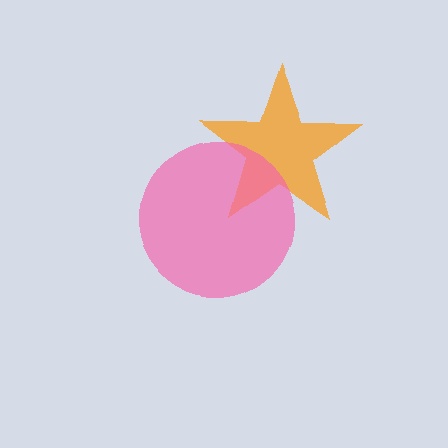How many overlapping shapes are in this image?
There are 2 overlapping shapes in the image.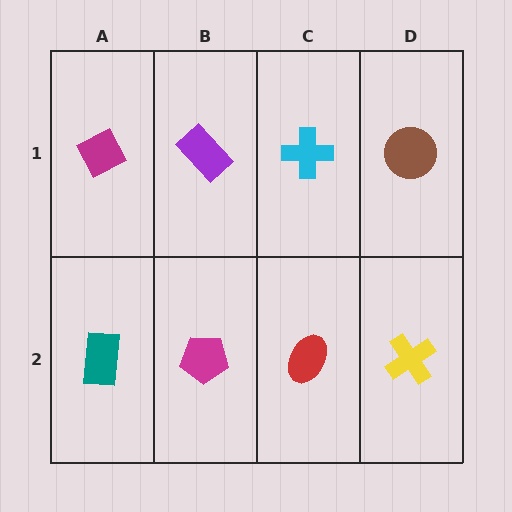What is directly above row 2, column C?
A cyan cross.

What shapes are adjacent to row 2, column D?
A brown circle (row 1, column D), a red ellipse (row 2, column C).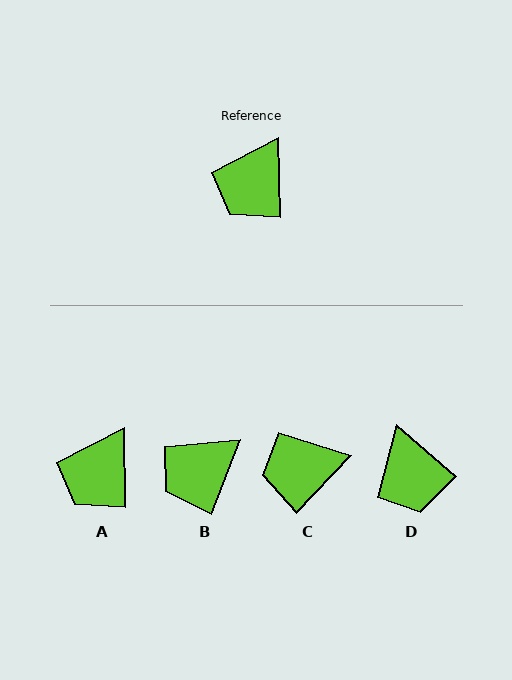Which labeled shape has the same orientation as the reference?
A.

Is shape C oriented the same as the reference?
No, it is off by about 44 degrees.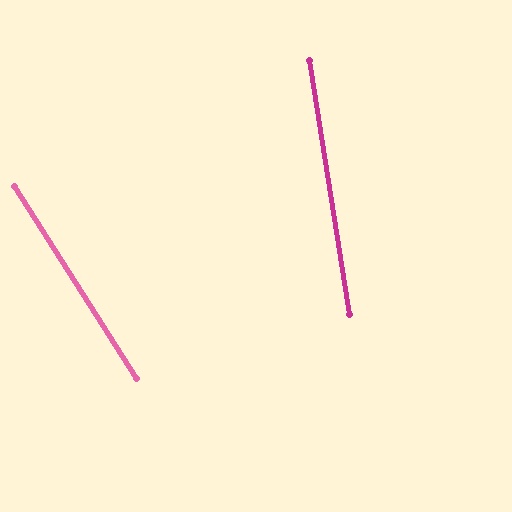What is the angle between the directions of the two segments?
Approximately 23 degrees.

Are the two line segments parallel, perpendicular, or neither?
Neither parallel nor perpendicular — they differ by about 23°.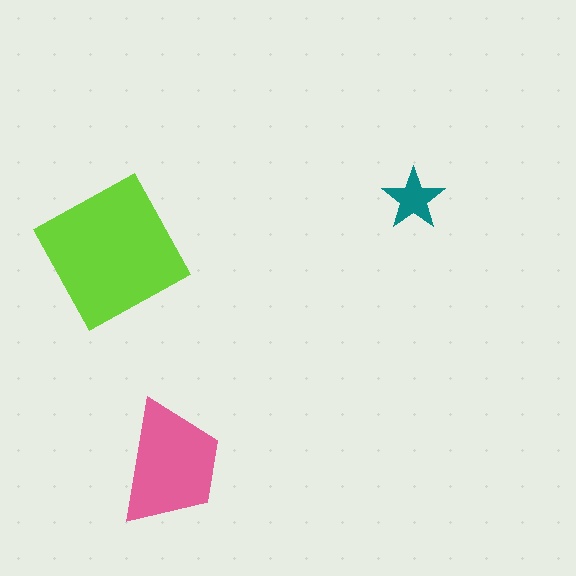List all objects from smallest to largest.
The teal star, the pink trapezoid, the lime square.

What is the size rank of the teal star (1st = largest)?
3rd.